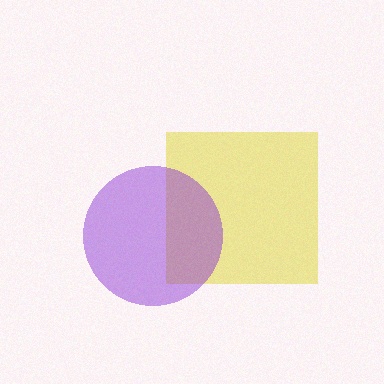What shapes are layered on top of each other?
The layered shapes are: a yellow square, a purple circle.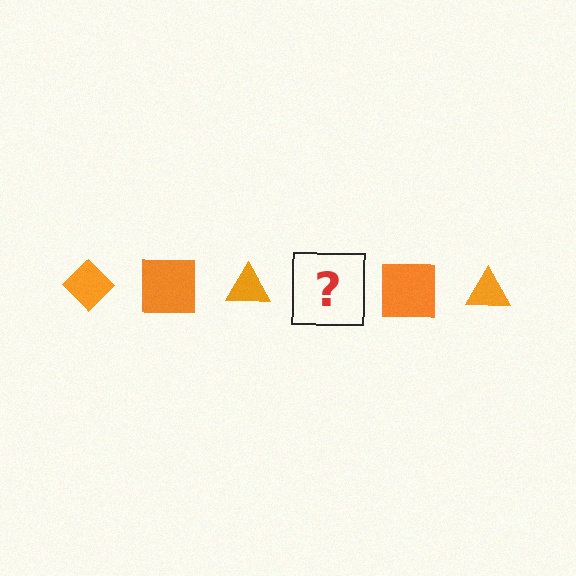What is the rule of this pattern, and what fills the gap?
The rule is that the pattern cycles through diamond, square, triangle shapes in orange. The gap should be filled with an orange diamond.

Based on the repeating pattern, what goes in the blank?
The blank should be an orange diamond.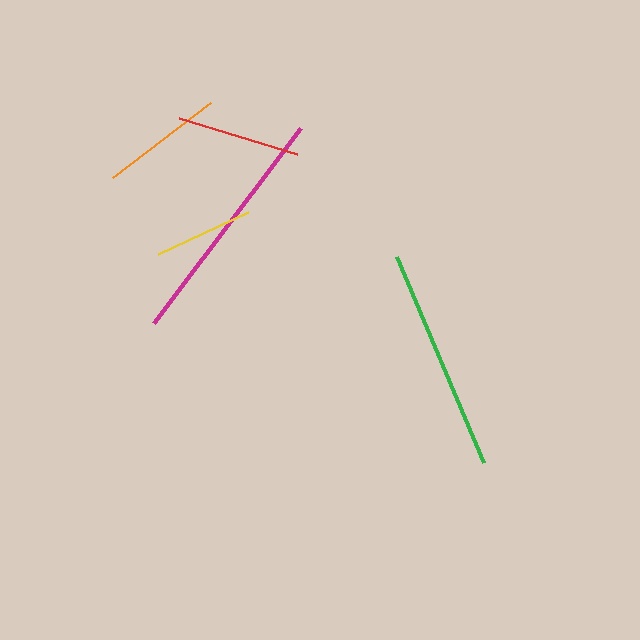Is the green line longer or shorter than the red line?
The green line is longer than the red line.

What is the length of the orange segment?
The orange segment is approximately 123 pixels long.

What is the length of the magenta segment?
The magenta segment is approximately 244 pixels long.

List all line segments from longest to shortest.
From longest to shortest: magenta, green, red, orange, yellow.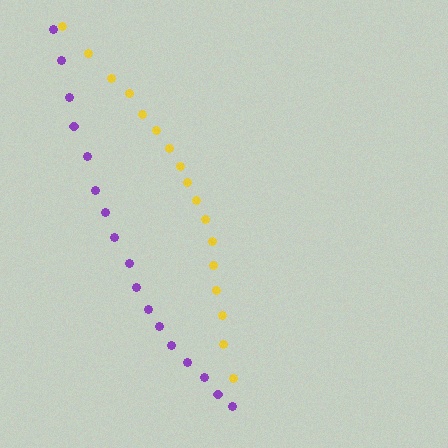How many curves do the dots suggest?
There are 2 distinct paths.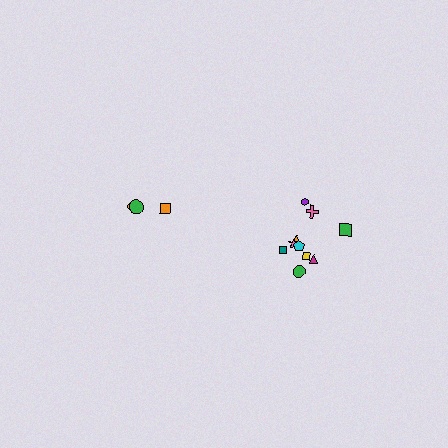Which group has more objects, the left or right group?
The right group.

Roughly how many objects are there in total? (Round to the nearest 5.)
Roughly 15 objects in total.